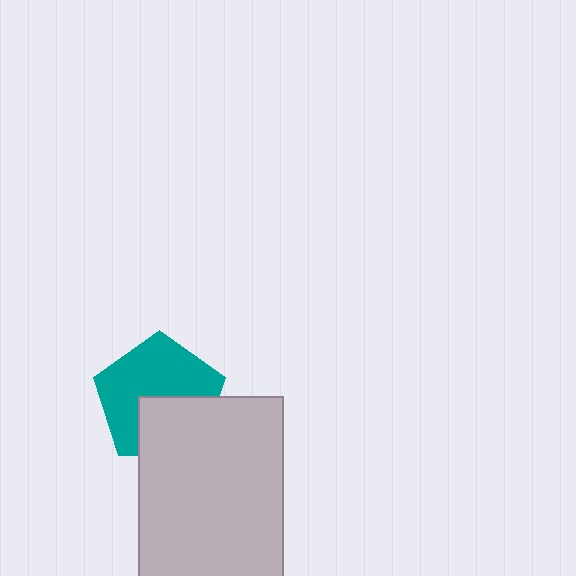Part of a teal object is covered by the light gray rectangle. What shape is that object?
It is a pentagon.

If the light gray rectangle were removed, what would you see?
You would see the complete teal pentagon.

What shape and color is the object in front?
The object in front is a light gray rectangle.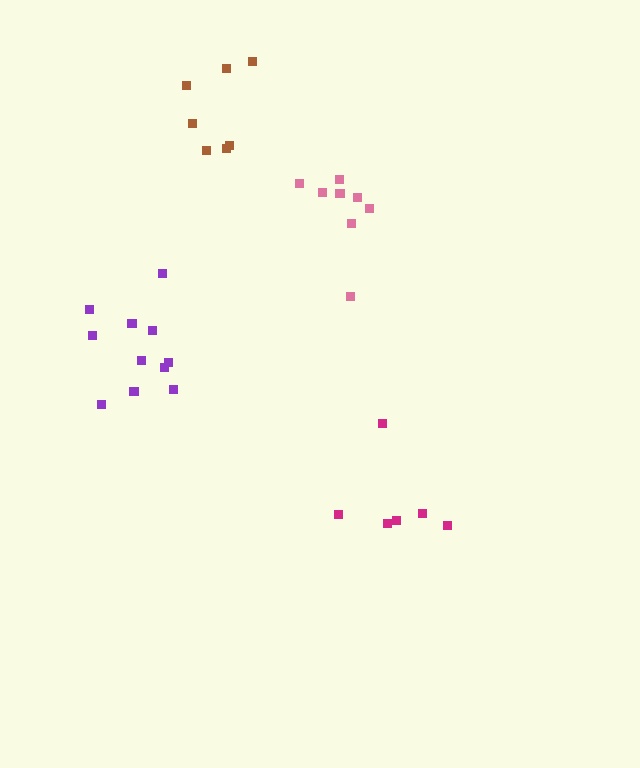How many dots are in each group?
Group 1: 11 dots, Group 2: 7 dots, Group 3: 6 dots, Group 4: 8 dots (32 total).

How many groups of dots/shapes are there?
There are 4 groups.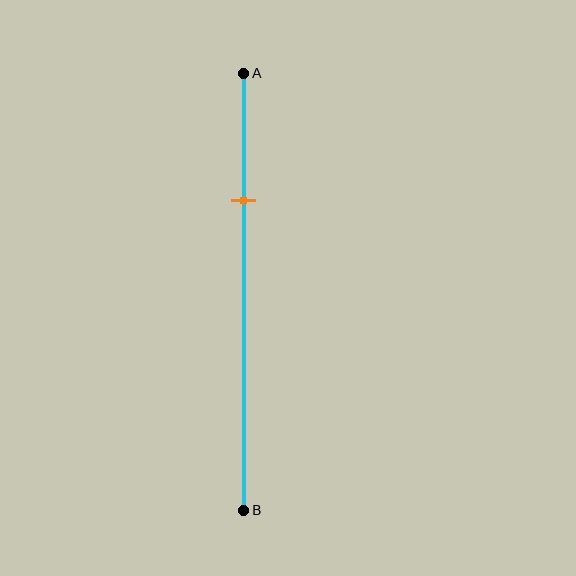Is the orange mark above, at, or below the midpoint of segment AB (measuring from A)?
The orange mark is above the midpoint of segment AB.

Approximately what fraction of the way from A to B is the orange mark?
The orange mark is approximately 30% of the way from A to B.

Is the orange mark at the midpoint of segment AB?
No, the mark is at about 30% from A, not at the 50% midpoint.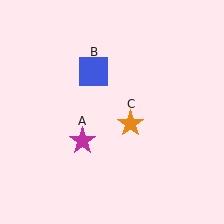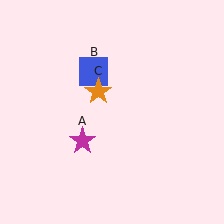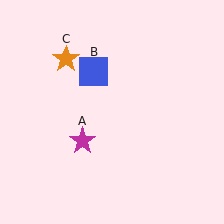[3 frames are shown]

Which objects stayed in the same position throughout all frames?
Magenta star (object A) and blue square (object B) remained stationary.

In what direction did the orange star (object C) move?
The orange star (object C) moved up and to the left.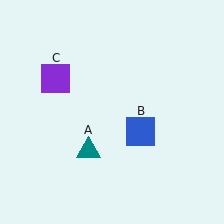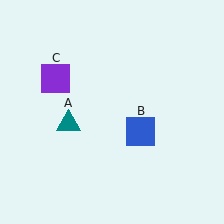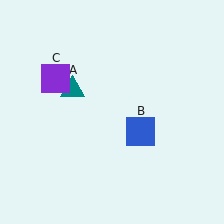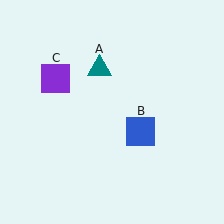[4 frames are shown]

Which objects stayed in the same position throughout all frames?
Blue square (object B) and purple square (object C) remained stationary.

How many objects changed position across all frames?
1 object changed position: teal triangle (object A).